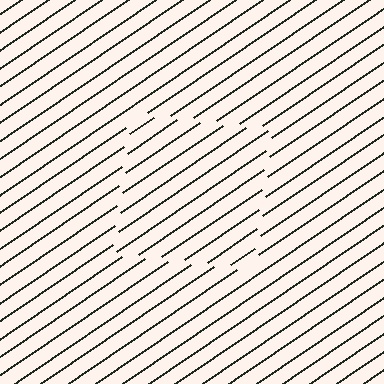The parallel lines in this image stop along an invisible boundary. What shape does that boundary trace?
An illusory square. The interior of the shape contains the same grating, shifted by half a period — the contour is defined by the phase discontinuity where line-ends from the inner and outer gratings abut.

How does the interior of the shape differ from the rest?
The interior of the shape contains the same grating, shifted by half a period — the contour is defined by the phase discontinuity where line-ends from the inner and outer gratings abut.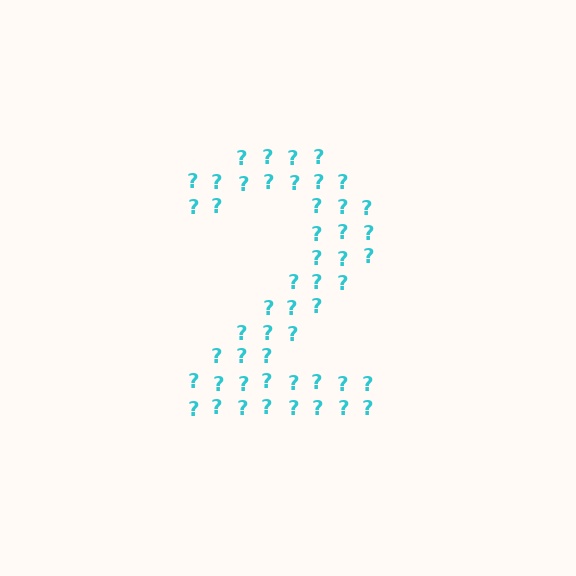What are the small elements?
The small elements are question marks.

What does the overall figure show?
The overall figure shows the digit 2.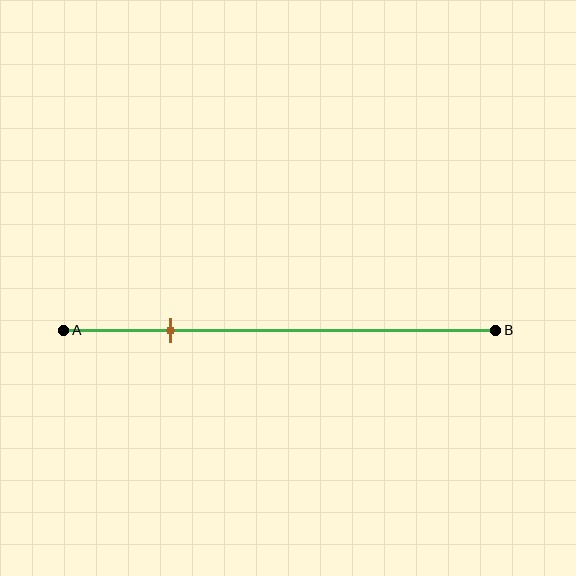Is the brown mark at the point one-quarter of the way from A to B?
Yes, the mark is approximately at the one-quarter point.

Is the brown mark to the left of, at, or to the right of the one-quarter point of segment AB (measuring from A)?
The brown mark is approximately at the one-quarter point of segment AB.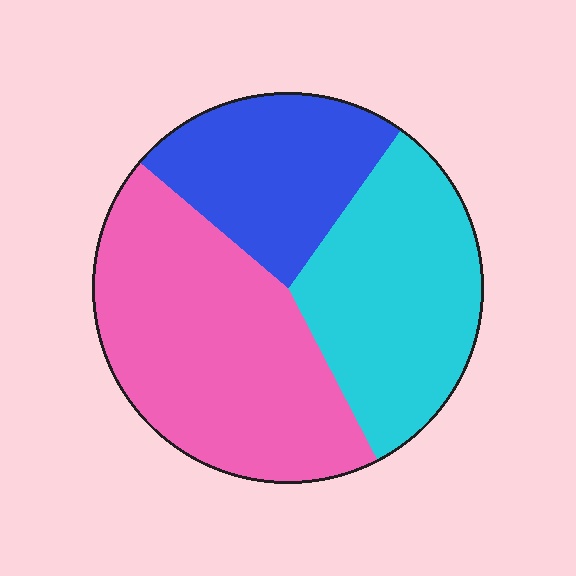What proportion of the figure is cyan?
Cyan covers 32% of the figure.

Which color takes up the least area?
Blue, at roughly 25%.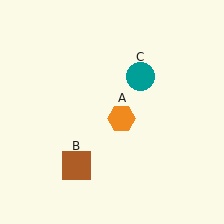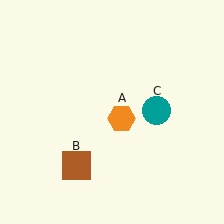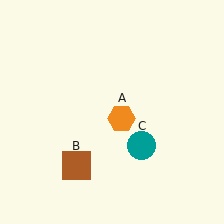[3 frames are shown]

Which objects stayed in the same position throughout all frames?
Orange hexagon (object A) and brown square (object B) remained stationary.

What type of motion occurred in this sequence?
The teal circle (object C) rotated clockwise around the center of the scene.